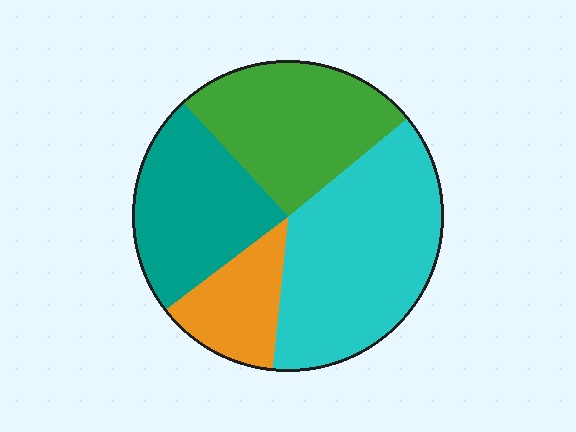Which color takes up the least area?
Orange, at roughly 15%.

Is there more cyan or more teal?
Cyan.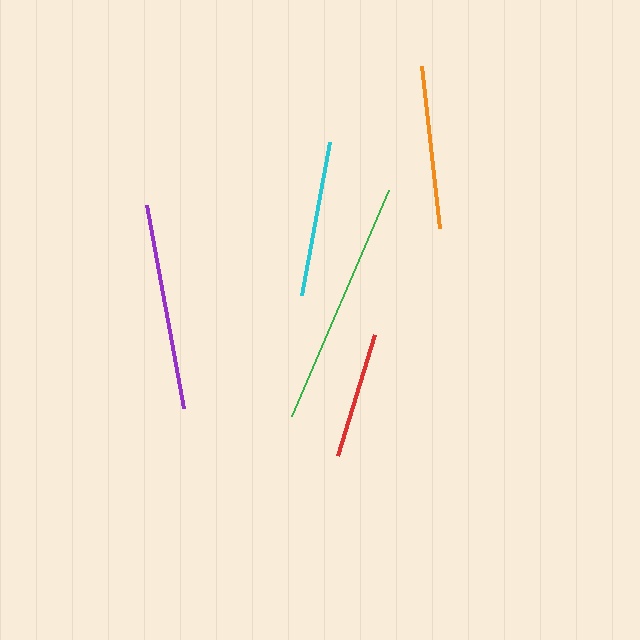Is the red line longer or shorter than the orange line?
The orange line is longer than the red line.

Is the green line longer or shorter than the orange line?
The green line is longer than the orange line.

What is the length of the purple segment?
The purple segment is approximately 206 pixels long.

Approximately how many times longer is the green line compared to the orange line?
The green line is approximately 1.5 times the length of the orange line.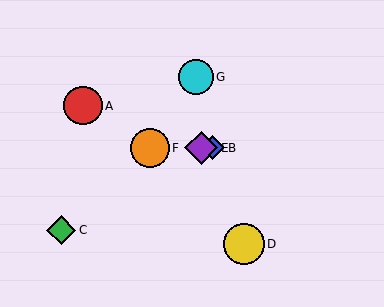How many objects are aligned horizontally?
3 objects (B, E, F) are aligned horizontally.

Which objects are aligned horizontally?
Objects B, E, F are aligned horizontally.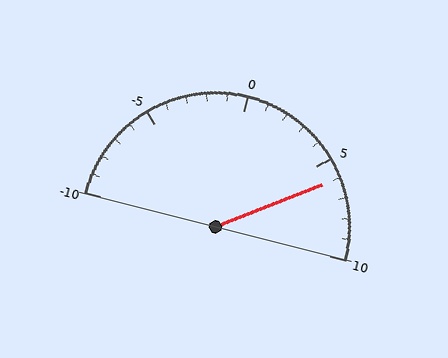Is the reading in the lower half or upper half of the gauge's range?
The reading is in the upper half of the range (-10 to 10).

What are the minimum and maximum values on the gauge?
The gauge ranges from -10 to 10.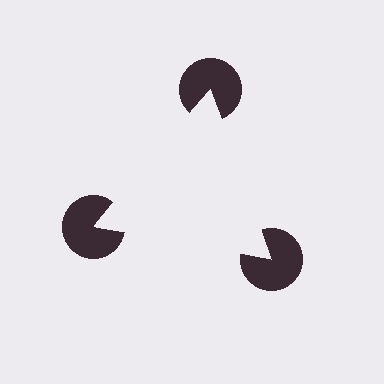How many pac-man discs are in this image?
There are 3 — one at each vertex of the illusory triangle.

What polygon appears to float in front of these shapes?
An illusory triangle — its edges are inferred from the aligned wedge cuts in the pac-man discs, not physically drawn.